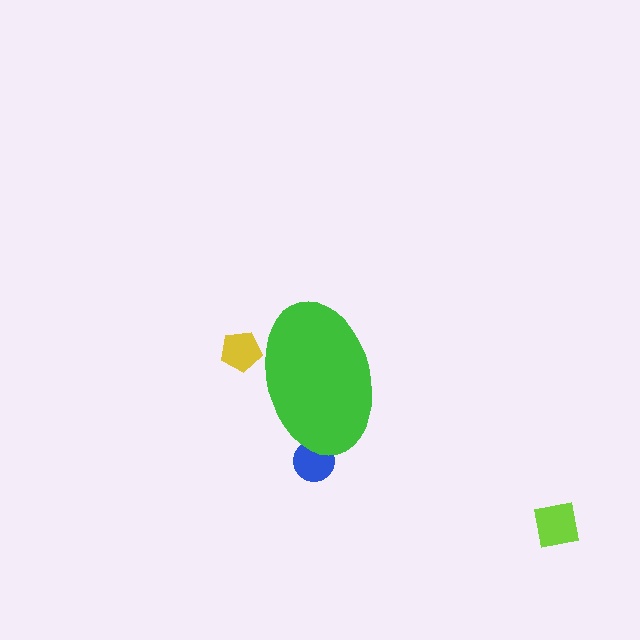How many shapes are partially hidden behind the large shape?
2 shapes are partially hidden.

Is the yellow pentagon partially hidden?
Yes, the yellow pentagon is partially hidden behind the green ellipse.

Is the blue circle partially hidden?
Yes, the blue circle is partially hidden behind the green ellipse.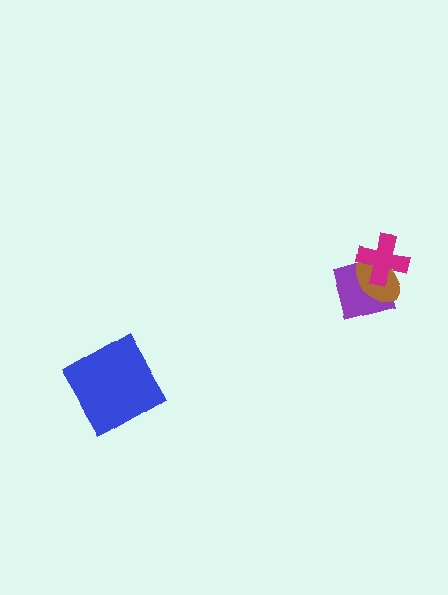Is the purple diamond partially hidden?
Yes, it is partially covered by another shape.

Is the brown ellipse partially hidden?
Yes, it is partially covered by another shape.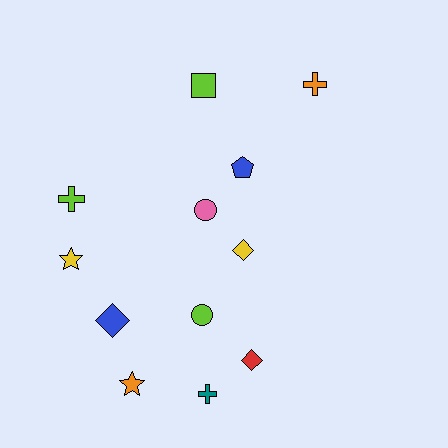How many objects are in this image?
There are 12 objects.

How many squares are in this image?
There is 1 square.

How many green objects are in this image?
There are no green objects.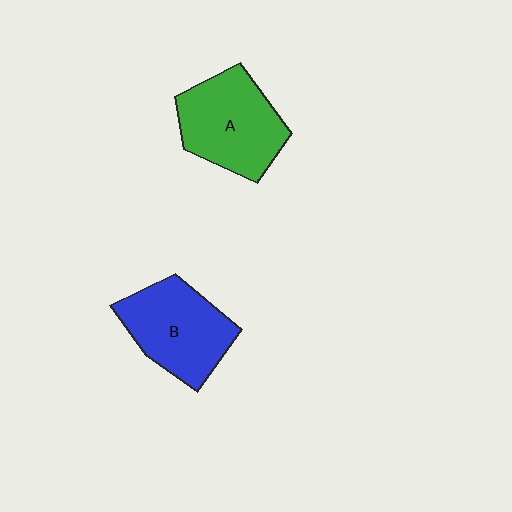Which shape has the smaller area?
Shape B (blue).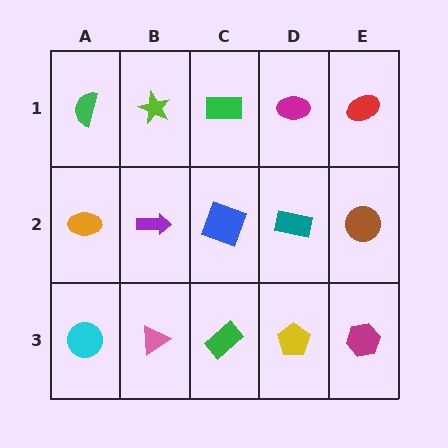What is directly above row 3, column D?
A teal rectangle.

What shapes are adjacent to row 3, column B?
A purple arrow (row 2, column B), a cyan circle (row 3, column A), a green rectangle (row 3, column C).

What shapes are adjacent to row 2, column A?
A green semicircle (row 1, column A), a cyan circle (row 3, column A), a purple arrow (row 2, column B).